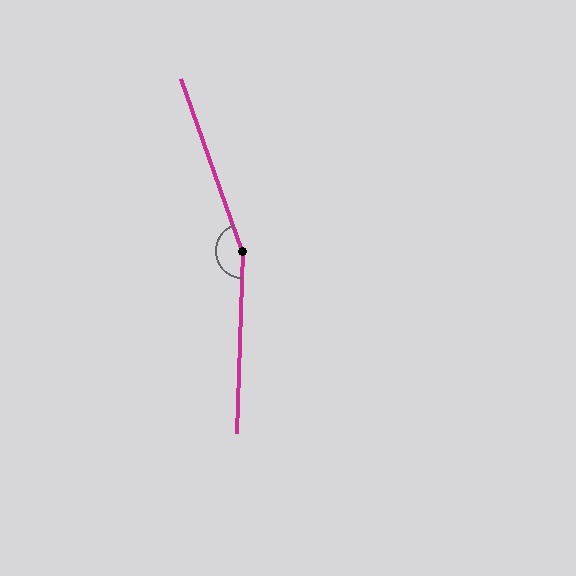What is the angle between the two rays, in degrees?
Approximately 159 degrees.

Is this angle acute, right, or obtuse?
It is obtuse.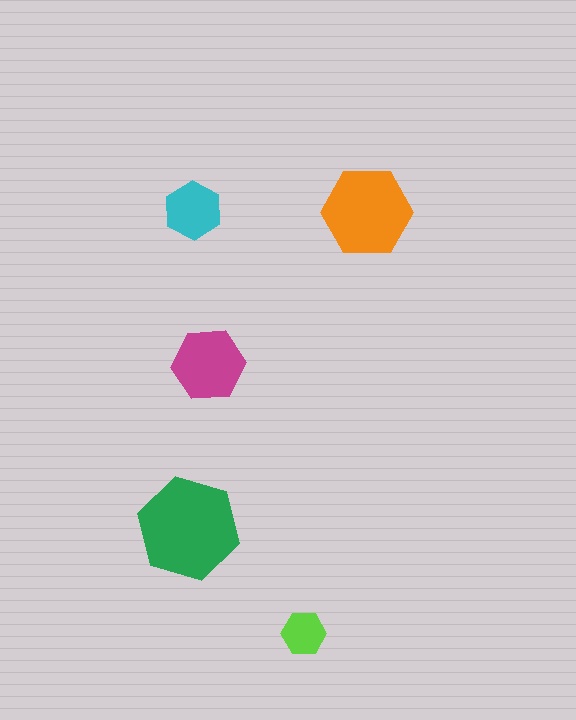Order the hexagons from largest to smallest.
the green one, the orange one, the magenta one, the cyan one, the lime one.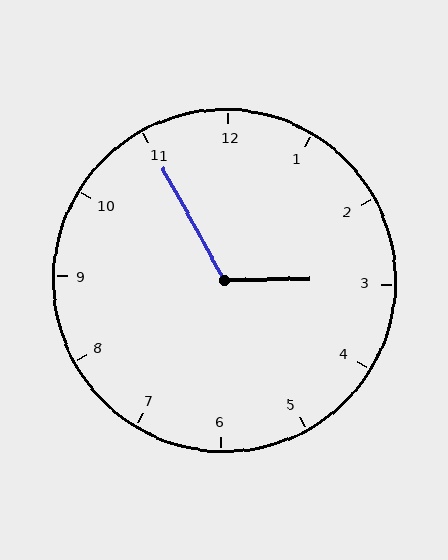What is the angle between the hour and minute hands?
Approximately 118 degrees.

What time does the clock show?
2:55.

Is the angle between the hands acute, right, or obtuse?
It is obtuse.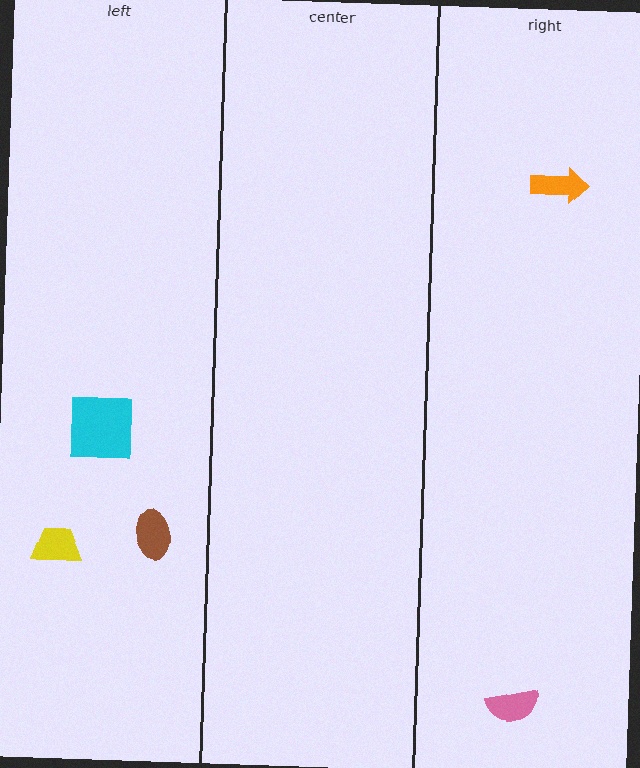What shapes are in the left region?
The yellow trapezoid, the brown ellipse, the cyan square.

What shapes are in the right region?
The pink semicircle, the orange arrow.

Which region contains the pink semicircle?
The right region.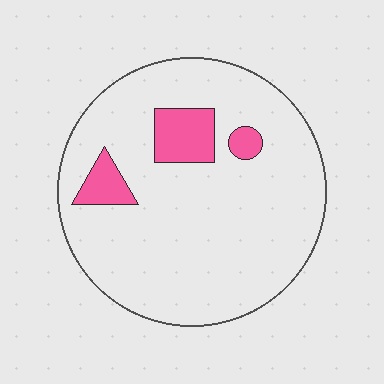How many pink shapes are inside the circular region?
3.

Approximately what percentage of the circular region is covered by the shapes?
Approximately 10%.